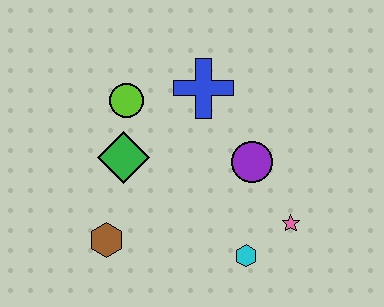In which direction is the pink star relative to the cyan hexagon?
The pink star is to the right of the cyan hexagon.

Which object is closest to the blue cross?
The lime circle is closest to the blue cross.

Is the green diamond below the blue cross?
Yes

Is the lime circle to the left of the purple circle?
Yes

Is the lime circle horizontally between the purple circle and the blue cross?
No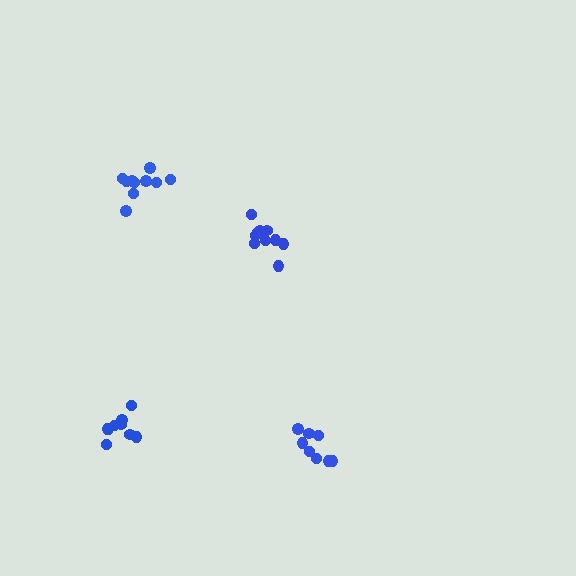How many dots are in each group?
Group 1: 10 dots, Group 2: 9 dots, Group 3: 10 dots, Group 4: 9 dots (38 total).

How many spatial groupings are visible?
There are 4 spatial groupings.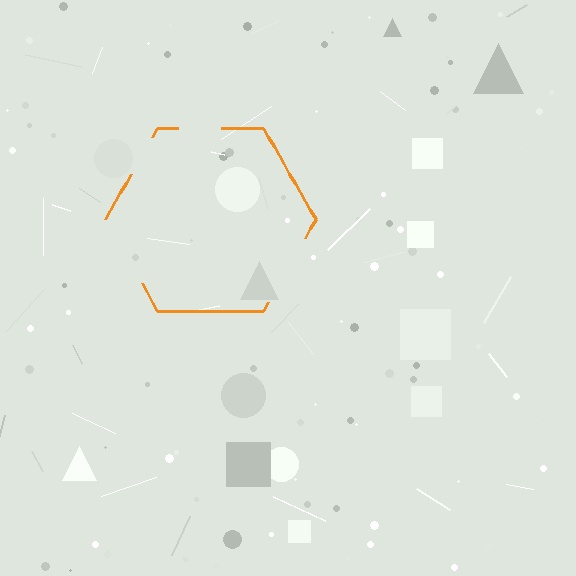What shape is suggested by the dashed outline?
The dashed outline suggests a hexagon.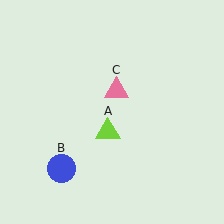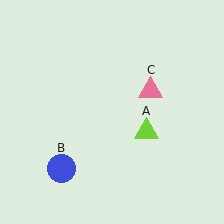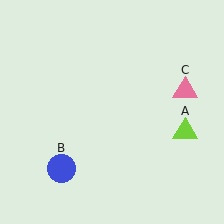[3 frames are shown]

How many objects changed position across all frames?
2 objects changed position: lime triangle (object A), pink triangle (object C).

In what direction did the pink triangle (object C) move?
The pink triangle (object C) moved right.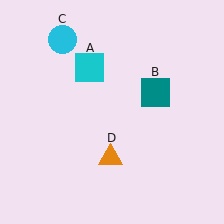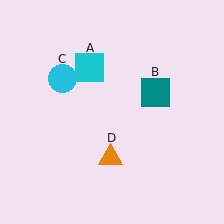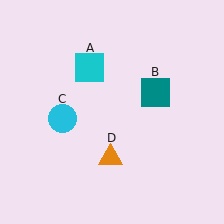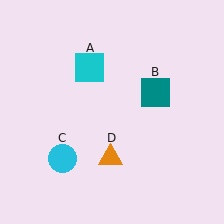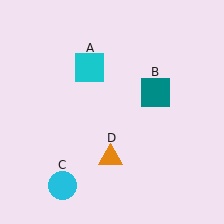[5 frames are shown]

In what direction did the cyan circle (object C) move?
The cyan circle (object C) moved down.